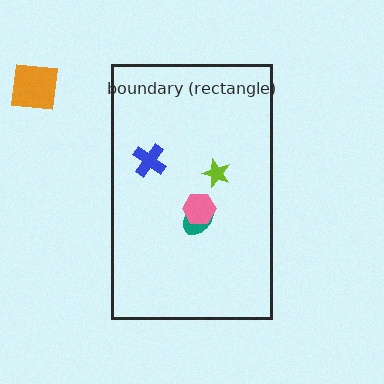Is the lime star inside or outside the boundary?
Inside.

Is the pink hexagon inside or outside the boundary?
Inside.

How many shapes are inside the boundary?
4 inside, 1 outside.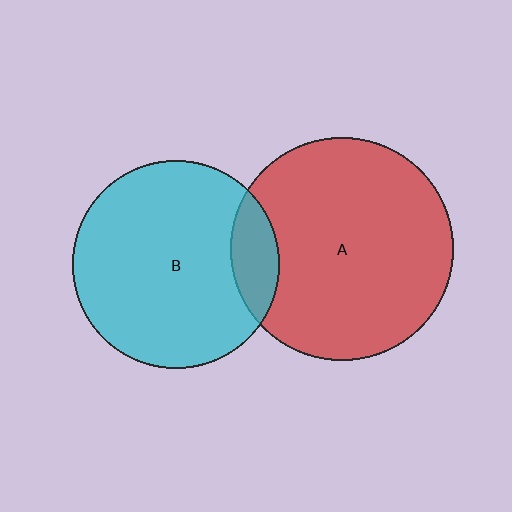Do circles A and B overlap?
Yes.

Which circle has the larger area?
Circle A (red).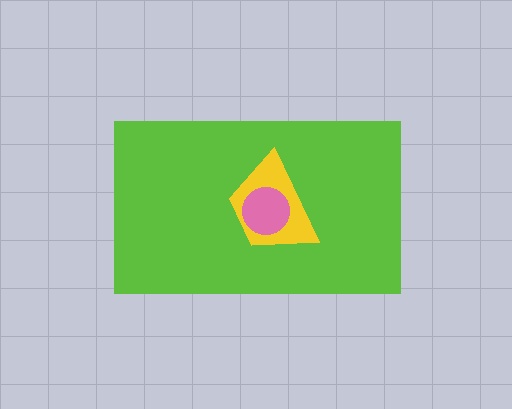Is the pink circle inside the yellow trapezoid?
Yes.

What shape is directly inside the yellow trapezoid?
The pink circle.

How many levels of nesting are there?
3.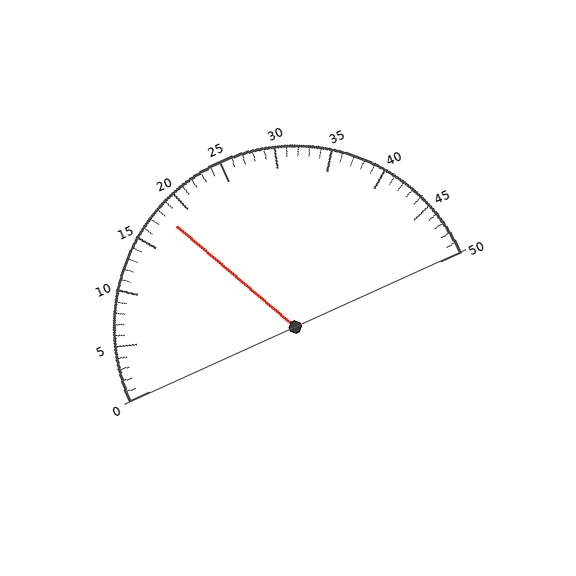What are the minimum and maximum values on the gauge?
The gauge ranges from 0 to 50.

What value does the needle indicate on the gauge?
The needle indicates approximately 18.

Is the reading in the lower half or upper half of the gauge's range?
The reading is in the lower half of the range (0 to 50).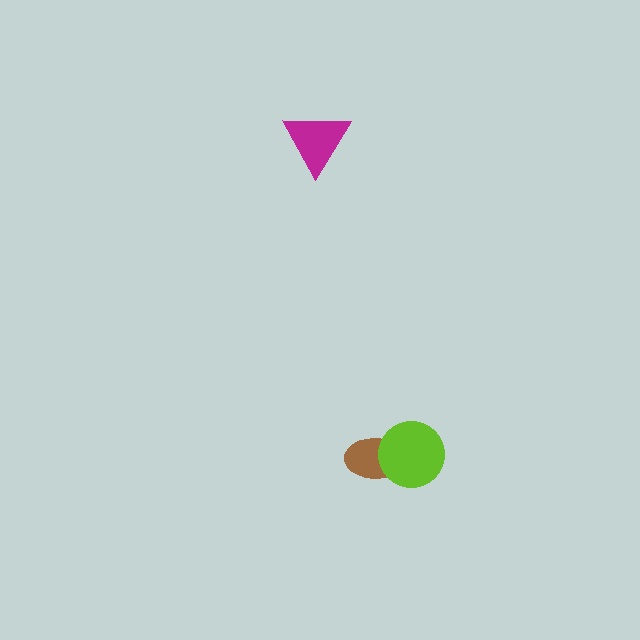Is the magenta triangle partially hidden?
No, no other shape covers it.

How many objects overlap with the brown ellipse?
1 object overlaps with the brown ellipse.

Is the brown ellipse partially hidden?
Yes, it is partially covered by another shape.